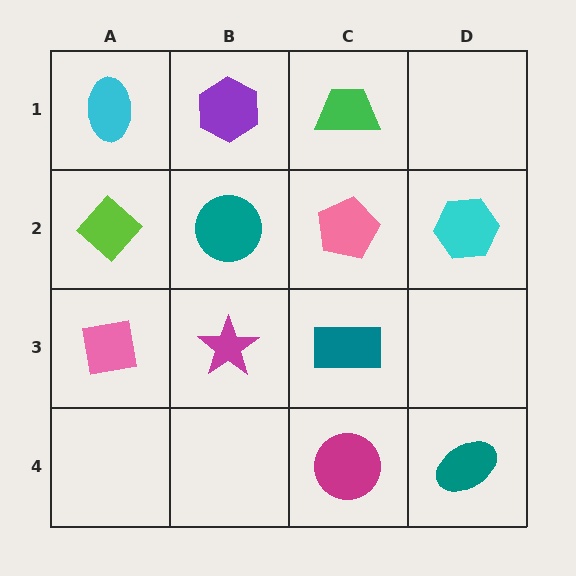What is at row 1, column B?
A purple hexagon.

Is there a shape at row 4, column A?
No, that cell is empty.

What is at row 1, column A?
A cyan ellipse.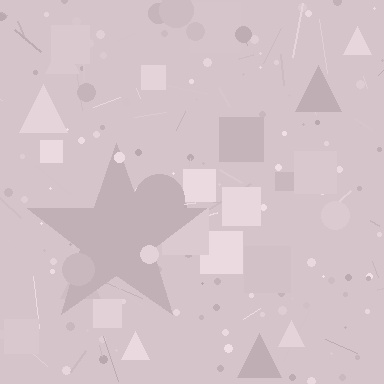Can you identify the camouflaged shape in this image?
The camouflaged shape is a star.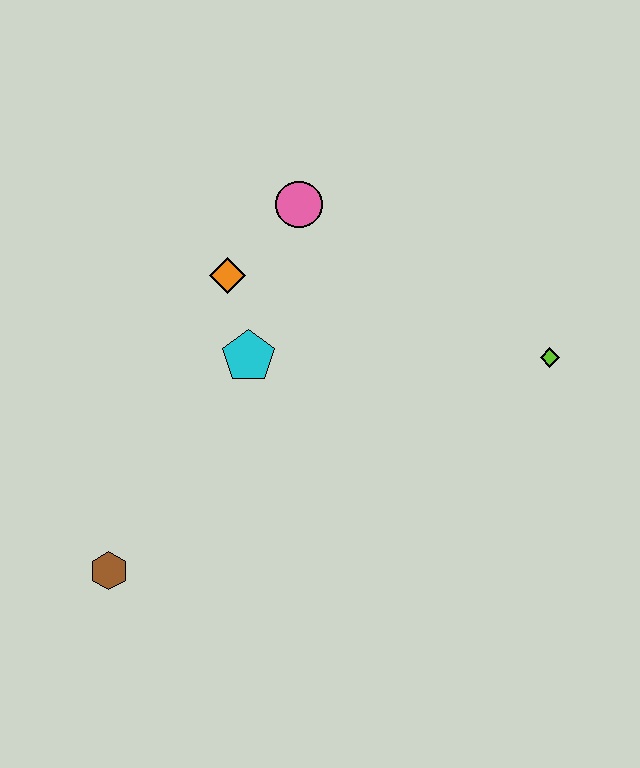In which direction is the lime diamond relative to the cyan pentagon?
The lime diamond is to the right of the cyan pentagon.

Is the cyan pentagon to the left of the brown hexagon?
No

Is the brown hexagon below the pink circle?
Yes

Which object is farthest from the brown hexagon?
The lime diamond is farthest from the brown hexagon.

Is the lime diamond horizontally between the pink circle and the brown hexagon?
No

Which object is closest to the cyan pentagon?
The orange diamond is closest to the cyan pentagon.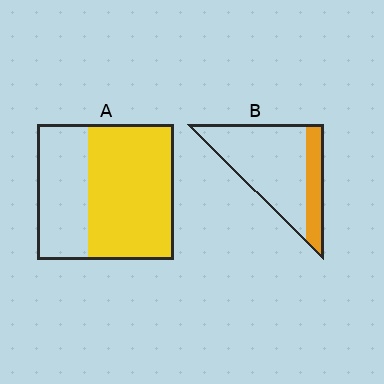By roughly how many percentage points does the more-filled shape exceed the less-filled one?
By roughly 40 percentage points (A over B).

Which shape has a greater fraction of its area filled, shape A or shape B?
Shape A.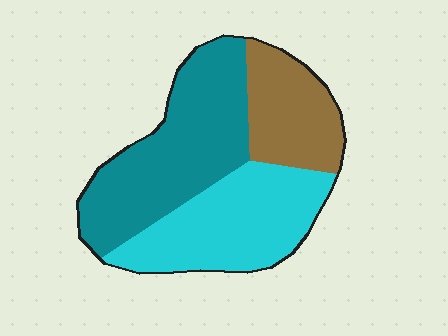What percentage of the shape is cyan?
Cyan covers around 35% of the shape.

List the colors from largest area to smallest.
From largest to smallest: teal, cyan, brown.